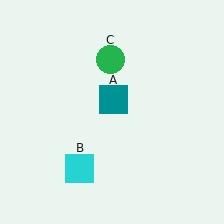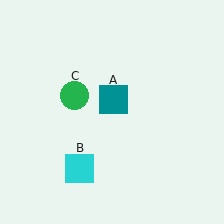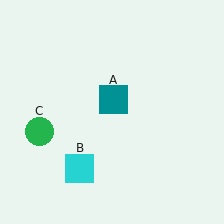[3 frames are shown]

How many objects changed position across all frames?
1 object changed position: green circle (object C).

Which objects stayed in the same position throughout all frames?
Teal square (object A) and cyan square (object B) remained stationary.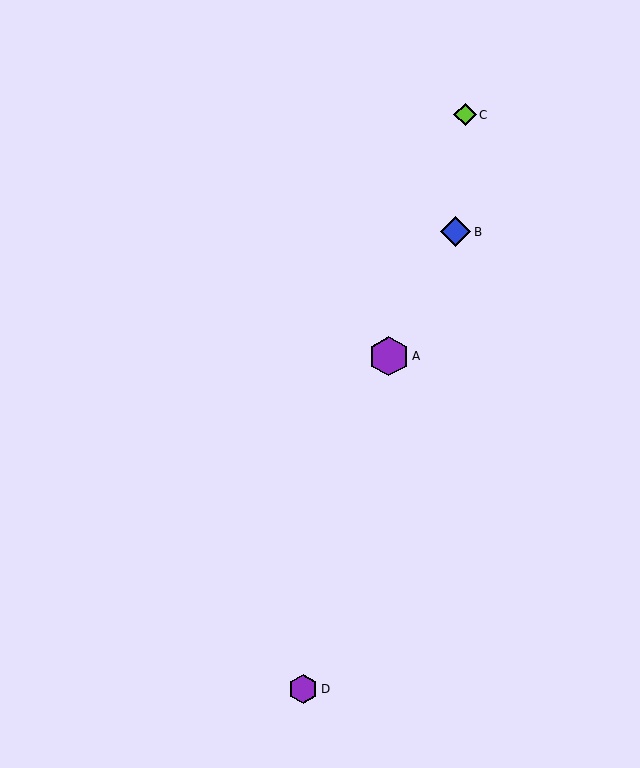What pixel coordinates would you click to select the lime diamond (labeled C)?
Click at (465, 115) to select the lime diamond C.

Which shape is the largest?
The purple hexagon (labeled A) is the largest.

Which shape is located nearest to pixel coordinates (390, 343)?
The purple hexagon (labeled A) at (389, 356) is nearest to that location.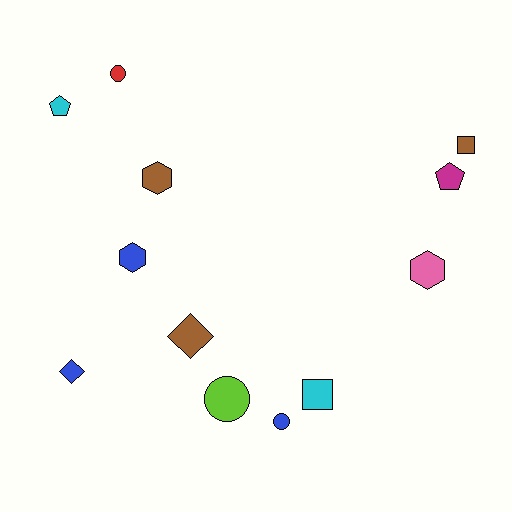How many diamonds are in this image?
There are 2 diamonds.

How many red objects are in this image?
There is 1 red object.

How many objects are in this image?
There are 12 objects.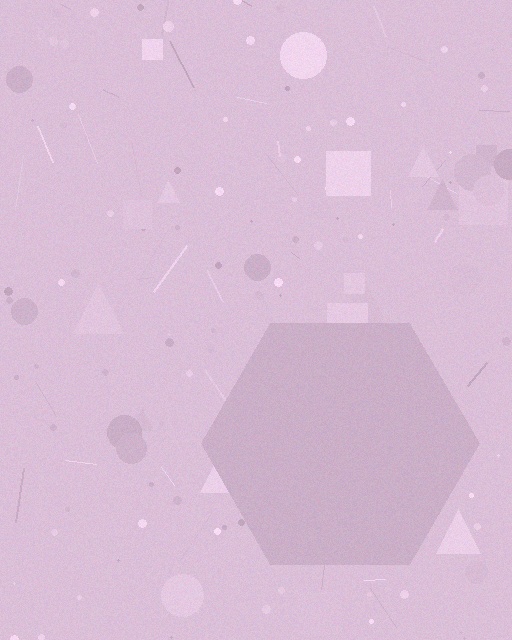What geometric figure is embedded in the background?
A hexagon is embedded in the background.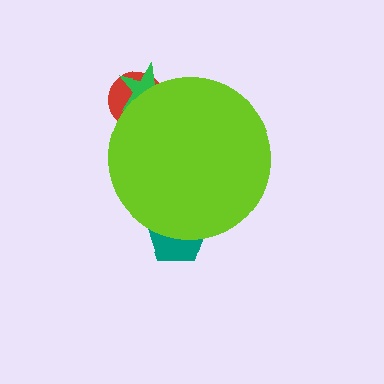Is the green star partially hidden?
Yes, the green star is partially hidden behind the lime circle.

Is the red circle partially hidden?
Yes, the red circle is partially hidden behind the lime circle.